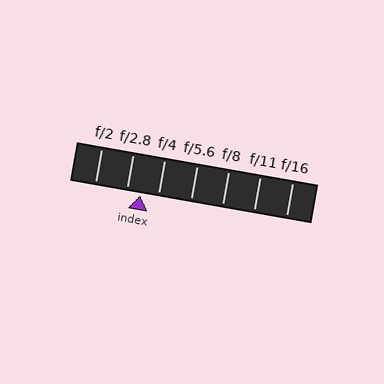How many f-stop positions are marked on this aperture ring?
There are 7 f-stop positions marked.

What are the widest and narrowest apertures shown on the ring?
The widest aperture shown is f/2 and the narrowest is f/16.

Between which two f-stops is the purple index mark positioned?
The index mark is between f/2.8 and f/4.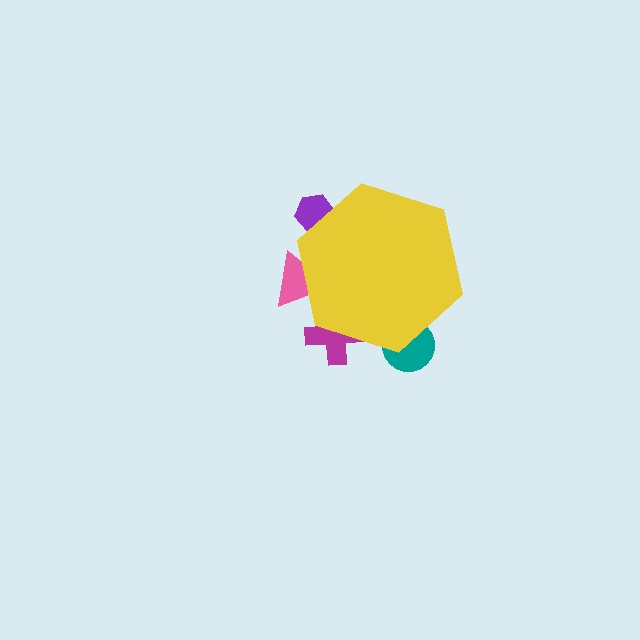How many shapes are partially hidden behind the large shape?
4 shapes are partially hidden.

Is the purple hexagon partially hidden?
Yes, the purple hexagon is partially hidden behind the yellow hexagon.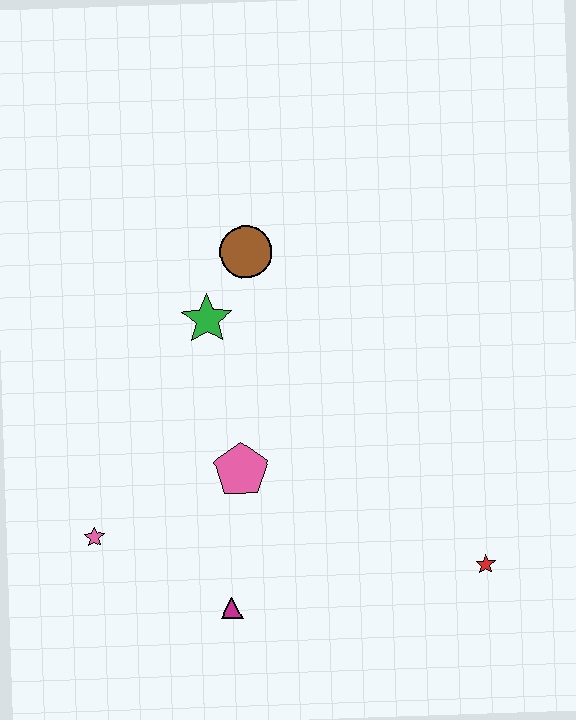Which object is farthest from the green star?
The red star is farthest from the green star.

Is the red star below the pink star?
Yes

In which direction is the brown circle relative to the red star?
The brown circle is above the red star.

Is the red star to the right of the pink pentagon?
Yes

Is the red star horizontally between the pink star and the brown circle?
No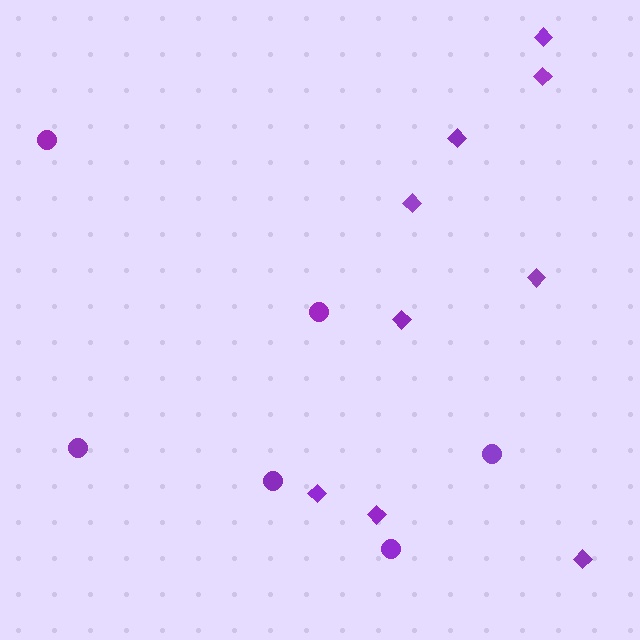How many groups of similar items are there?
There are 2 groups: one group of circles (6) and one group of diamonds (9).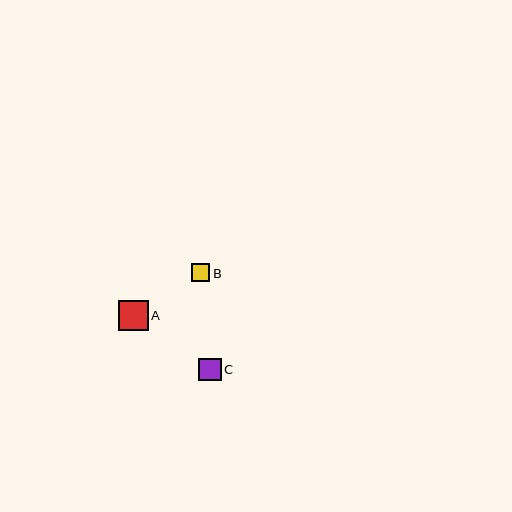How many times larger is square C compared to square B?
Square C is approximately 1.3 times the size of square B.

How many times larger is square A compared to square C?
Square A is approximately 1.3 times the size of square C.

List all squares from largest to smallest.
From largest to smallest: A, C, B.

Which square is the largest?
Square A is the largest with a size of approximately 30 pixels.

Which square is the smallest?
Square B is the smallest with a size of approximately 18 pixels.